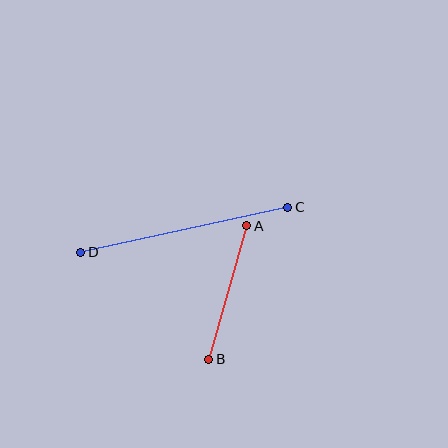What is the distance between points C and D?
The distance is approximately 212 pixels.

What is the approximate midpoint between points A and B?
The midpoint is at approximately (228, 293) pixels.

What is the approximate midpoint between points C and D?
The midpoint is at approximately (184, 230) pixels.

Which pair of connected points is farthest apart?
Points C and D are farthest apart.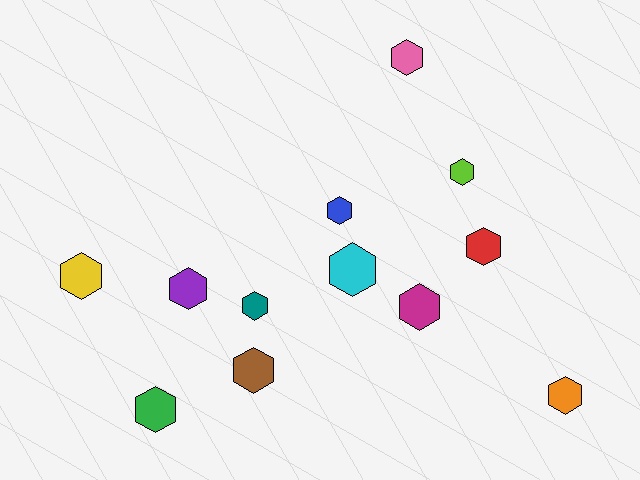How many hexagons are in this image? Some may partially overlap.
There are 12 hexagons.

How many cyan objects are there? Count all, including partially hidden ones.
There is 1 cyan object.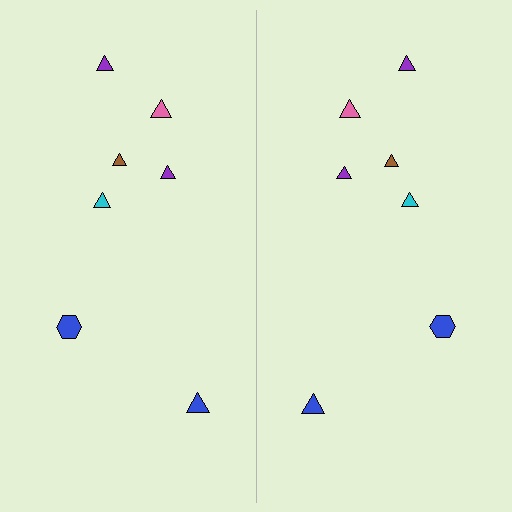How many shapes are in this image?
There are 14 shapes in this image.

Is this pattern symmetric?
Yes, this pattern has bilateral (reflection) symmetry.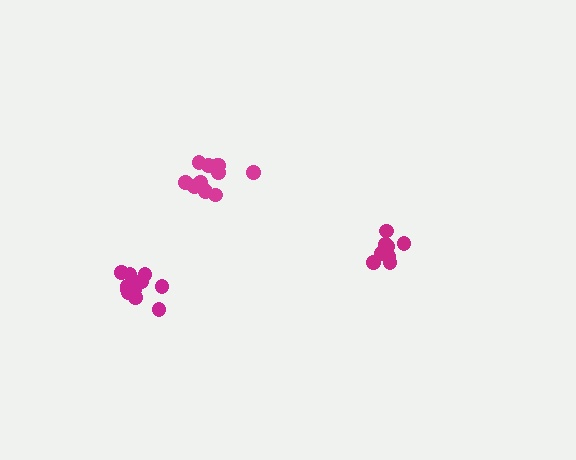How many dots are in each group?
Group 1: 9 dots, Group 2: 12 dots, Group 3: 12 dots (33 total).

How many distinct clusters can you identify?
There are 3 distinct clusters.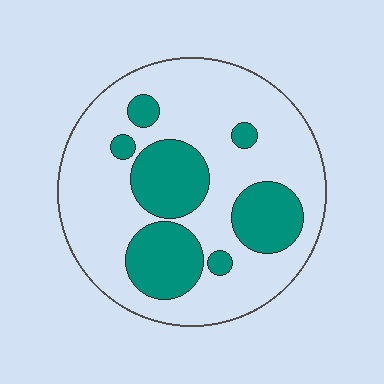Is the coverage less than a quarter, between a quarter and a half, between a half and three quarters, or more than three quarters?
Between a quarter and a half.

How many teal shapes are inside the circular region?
7.